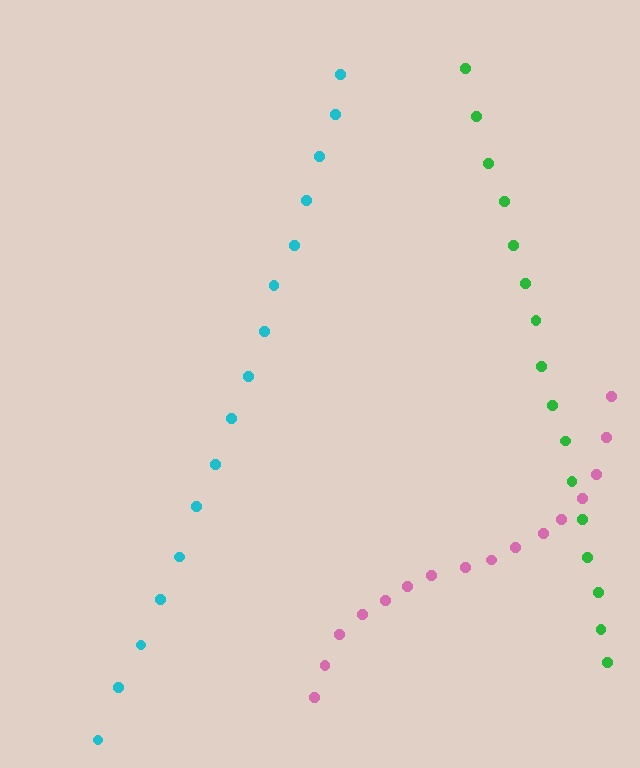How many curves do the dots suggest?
There are 3 distinct paths.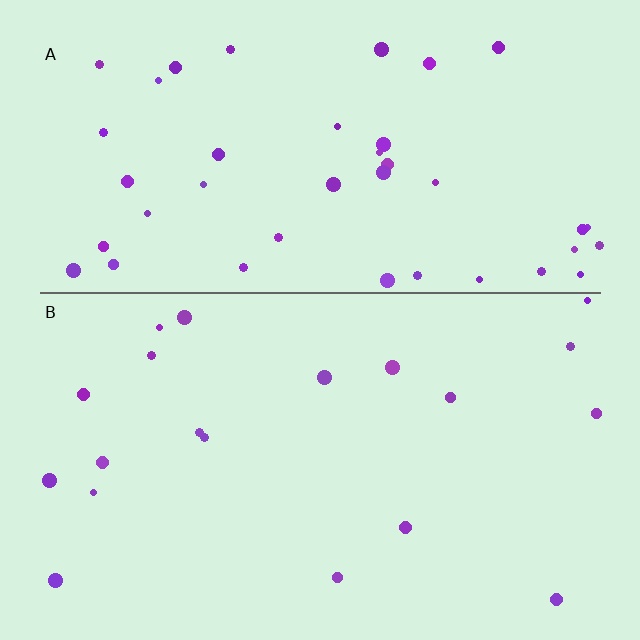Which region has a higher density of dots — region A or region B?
A (the top).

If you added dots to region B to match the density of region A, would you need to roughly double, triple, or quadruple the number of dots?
Approximately double.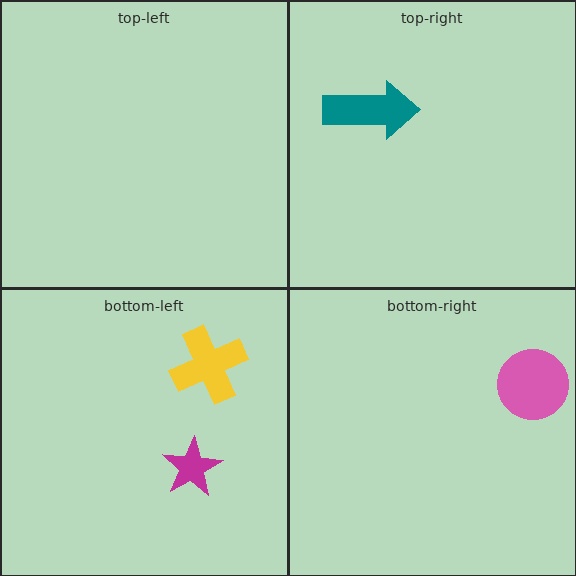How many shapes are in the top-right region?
1.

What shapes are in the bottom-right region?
The pink circle.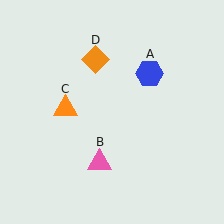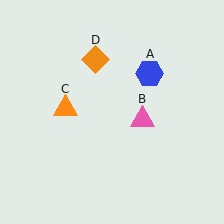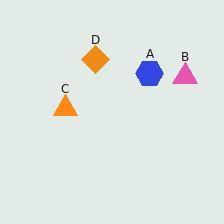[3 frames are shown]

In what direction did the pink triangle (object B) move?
The pink triangle (object B) moved up and to the right.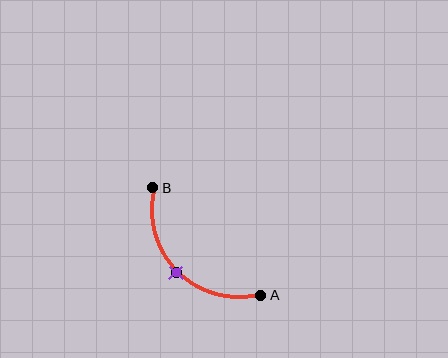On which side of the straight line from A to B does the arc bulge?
The arc bulges below and to the left of the straight line connecting A and B.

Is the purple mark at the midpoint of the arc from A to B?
Yes. The purple mark lies on the arc at equal arc-length from both A and B — it is the arc midpoint.